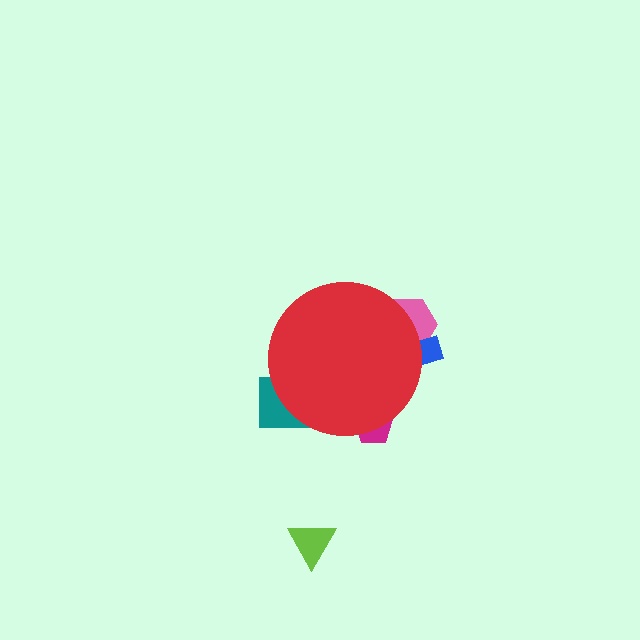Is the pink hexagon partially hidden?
Yes, the pink hexagon is partially hidden behind the red circle.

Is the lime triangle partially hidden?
No, the lime triangle is fully visible.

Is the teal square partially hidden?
Yes, the teal square is partially hidden behind the red circle.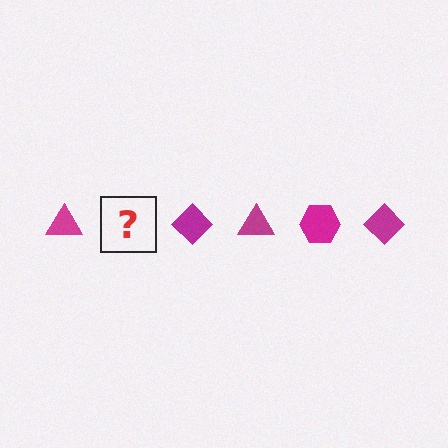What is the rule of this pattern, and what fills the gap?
The rule is that the pattern cycles through triangle, hexagon, diamond shapes in magenta. The gap should be filled with a magenta hexagon.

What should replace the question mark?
The question mark should be replaced with a magenta hexagon.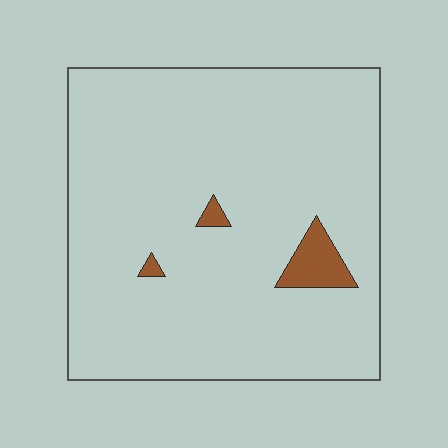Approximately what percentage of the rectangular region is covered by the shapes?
Approximately 5%.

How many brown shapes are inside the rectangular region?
3.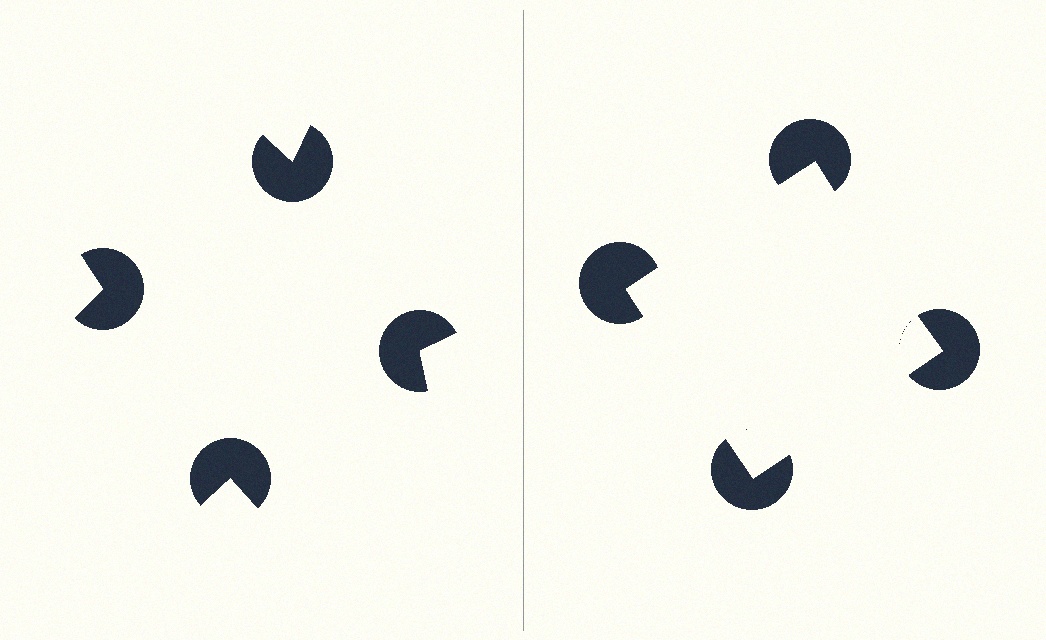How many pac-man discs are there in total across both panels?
8 — 4 on each side.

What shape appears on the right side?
An illusory square.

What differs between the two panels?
The pac-man discs are positioned identically on both sides; only the wedge orientations differ. On the right they align to a square; on the left they are misaligned.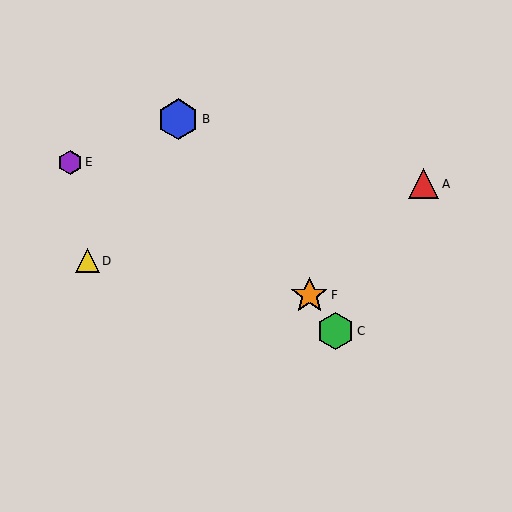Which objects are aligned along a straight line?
Objects B, C, F are aligned along a straight line.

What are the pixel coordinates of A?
Object A is at (424, 184).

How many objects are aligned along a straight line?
3 objects (B, C, F) are aligned along a straight line.